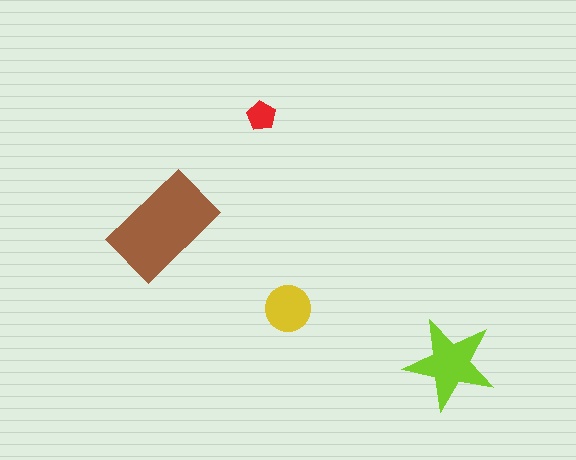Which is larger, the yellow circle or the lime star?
The lime star.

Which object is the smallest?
The red pentagon.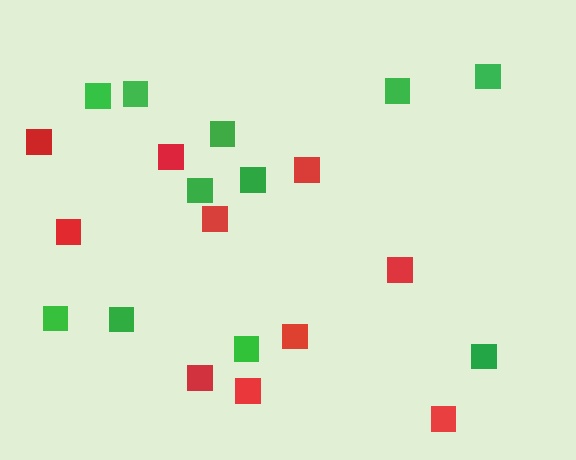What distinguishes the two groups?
There are 2 groups: one group of green squares (11) and one group of red squares (10).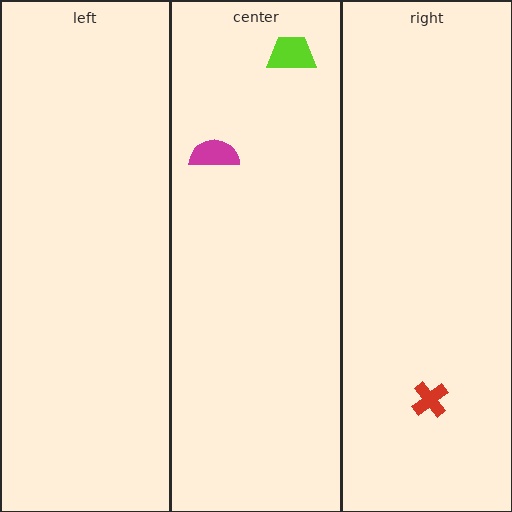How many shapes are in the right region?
1.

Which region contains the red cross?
The right region.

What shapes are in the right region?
The red cross.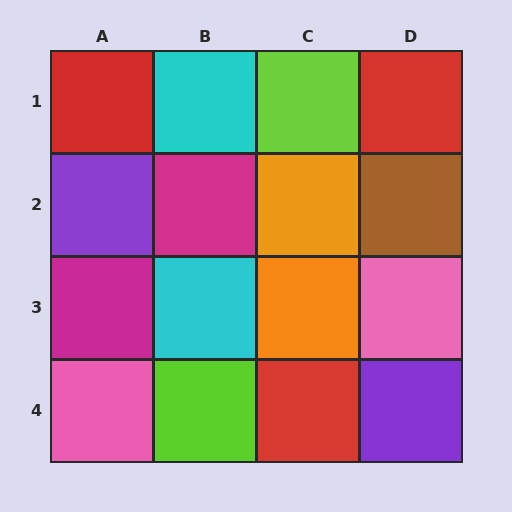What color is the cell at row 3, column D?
Pink.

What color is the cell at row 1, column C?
Lime.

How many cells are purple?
2 cells are purple.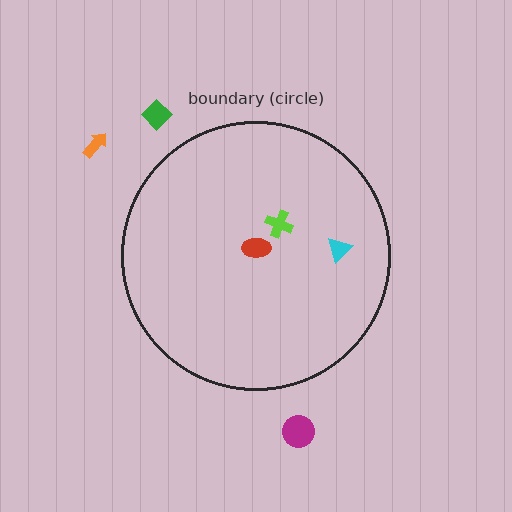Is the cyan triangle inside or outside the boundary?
Inside.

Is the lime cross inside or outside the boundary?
Inside.